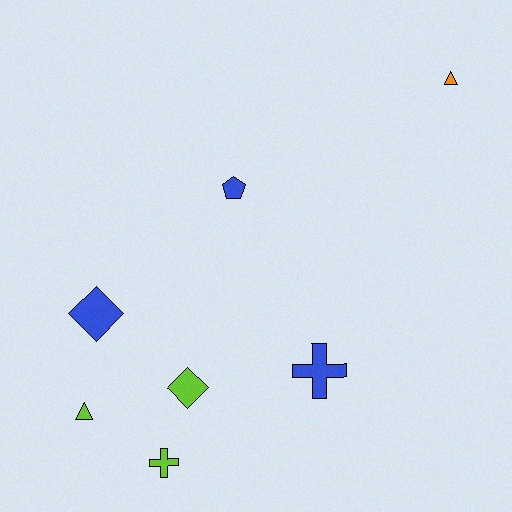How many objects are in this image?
There are 7 objects.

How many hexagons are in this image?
There are no hexagons.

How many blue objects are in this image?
There are 3 blue objects.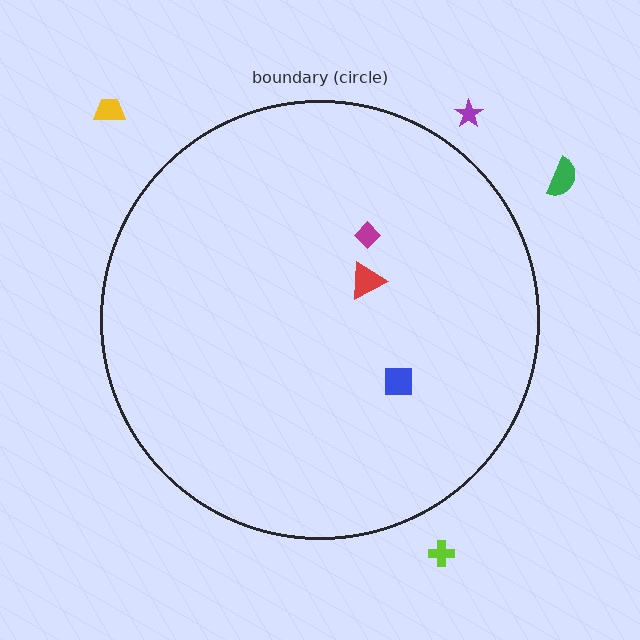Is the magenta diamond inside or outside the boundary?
Inside.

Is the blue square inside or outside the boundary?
Inside.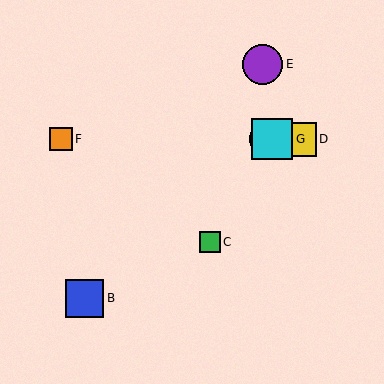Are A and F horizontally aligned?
Yes, both are at y≈139.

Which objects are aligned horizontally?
Objects A, D, F, G are aligned horizontally.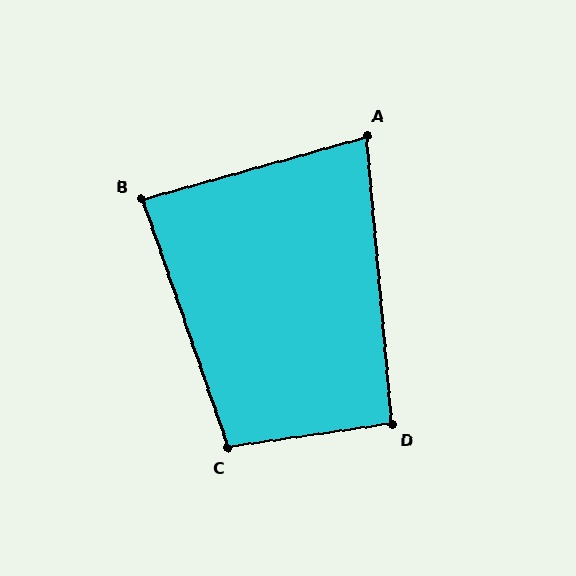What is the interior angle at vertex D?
Approximately 93 degrees (approximately right).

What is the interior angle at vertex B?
Approximately 87 degrees (approximately right).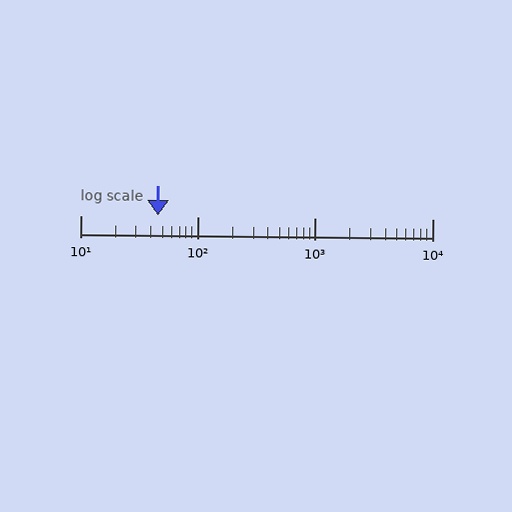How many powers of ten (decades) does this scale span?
The scale spans 3 decades, from 10 to 10000.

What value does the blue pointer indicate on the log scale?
The pointer indicates approximately 46.